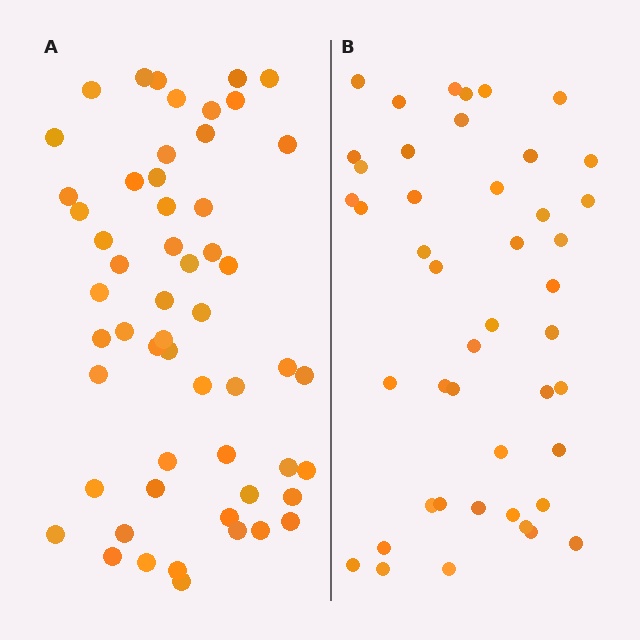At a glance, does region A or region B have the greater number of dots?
Region A (the left region) has more dots.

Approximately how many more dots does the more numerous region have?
Region A has roughly 10 or so more dots than region B.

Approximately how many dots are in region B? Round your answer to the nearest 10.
About 40 dots. (The exact count is 45, which rounds to 40.)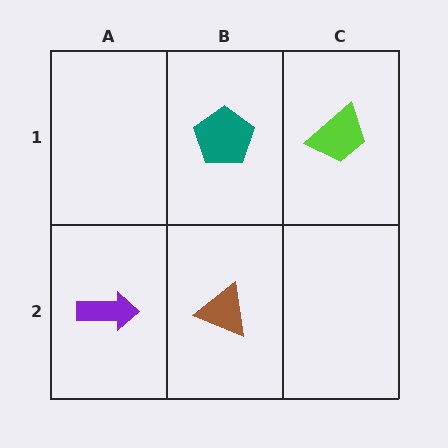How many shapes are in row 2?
2 shapes.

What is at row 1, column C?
A lime trapezoid.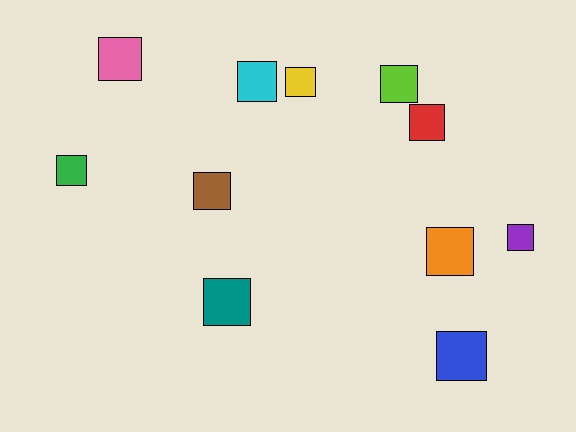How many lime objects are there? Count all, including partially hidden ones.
There is 1 lime object.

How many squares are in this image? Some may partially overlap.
There are 11 squares.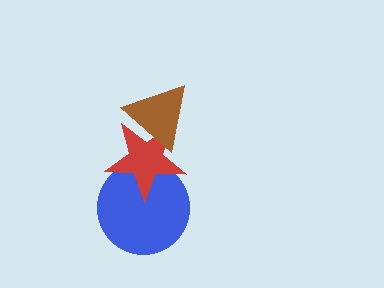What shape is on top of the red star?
The brown triangle is on top of the red star.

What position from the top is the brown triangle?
The brown triangle is 1st from the top.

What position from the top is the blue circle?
The blue circle is 3rd from the top.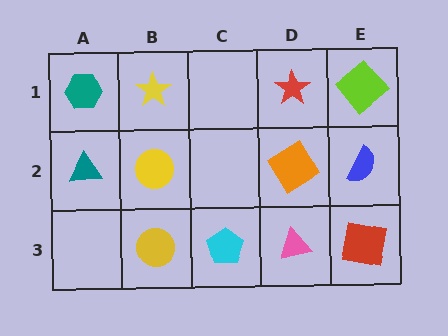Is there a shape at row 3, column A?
No, that cell is empty.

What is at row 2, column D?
An orange diamond.